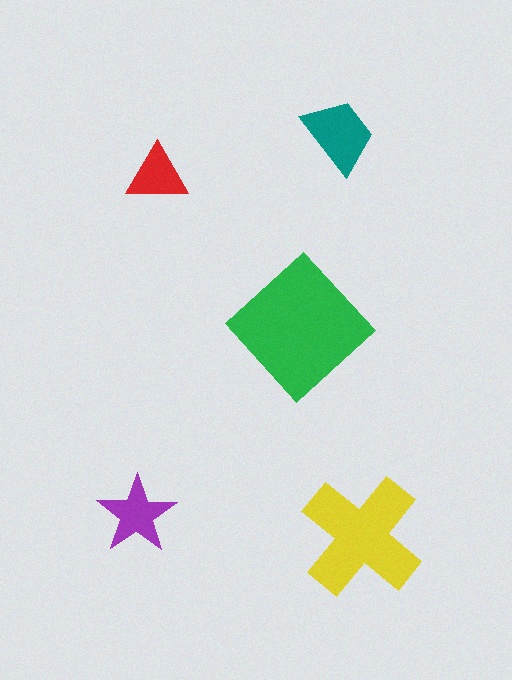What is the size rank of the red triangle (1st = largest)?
5th.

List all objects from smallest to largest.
The red triangle, the purple star, the teal trapezoid, the yellow cross, the green diamond.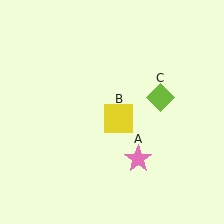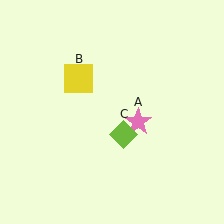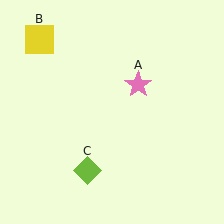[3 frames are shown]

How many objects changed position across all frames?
3 objects changed position: pink star (object A), yellow square (object B), lime diamond (object C).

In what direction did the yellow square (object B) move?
The yellow square (object B) moved up and to the left.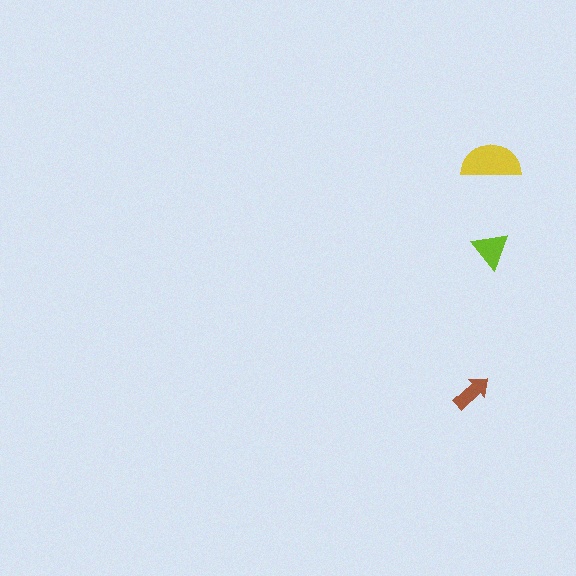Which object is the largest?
The yellow semicircle.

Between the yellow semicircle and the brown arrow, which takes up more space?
The yellow semicircle.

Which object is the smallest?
The brown arrow.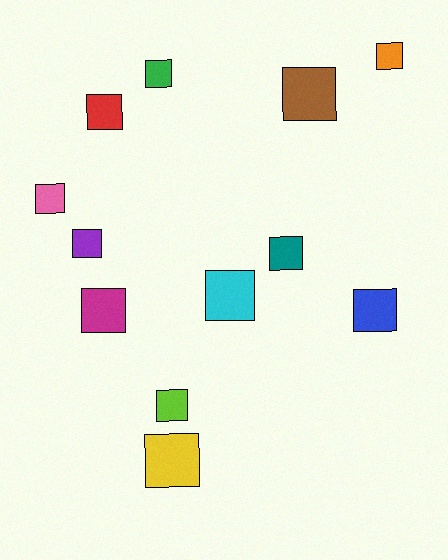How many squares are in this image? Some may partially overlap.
There are 12 squares.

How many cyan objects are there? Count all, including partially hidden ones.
There is 1 cyan object.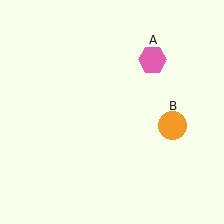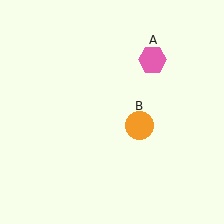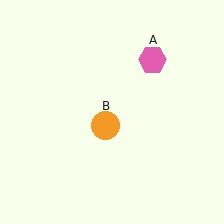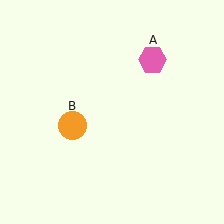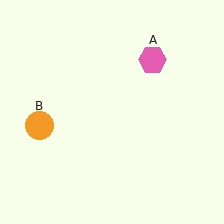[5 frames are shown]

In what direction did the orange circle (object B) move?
The orange circle (object B) moved left.